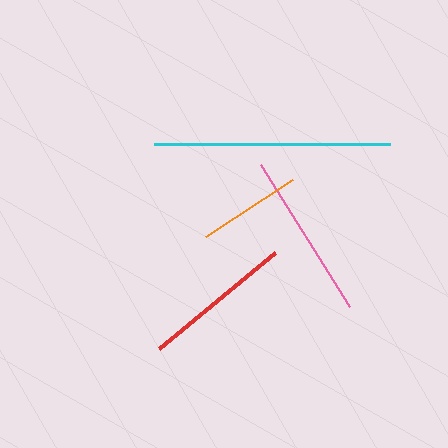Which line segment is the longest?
The cyan line is the longest at approximately 235 pixels.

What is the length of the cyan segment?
The cyan segment is approximately 235 pixels long.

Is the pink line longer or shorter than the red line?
The pink line is longer than the red line.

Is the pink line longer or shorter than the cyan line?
The cyan line is longer than the pink line.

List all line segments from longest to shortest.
From longest to shortest: cyan, pink, red, orange.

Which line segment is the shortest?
The orange line is the shortest at approximately 103 pixels.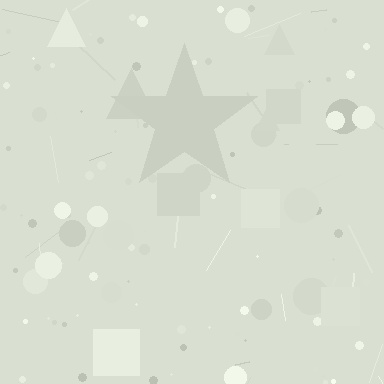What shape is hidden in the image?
A star is hidden in the image.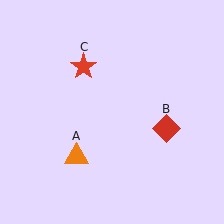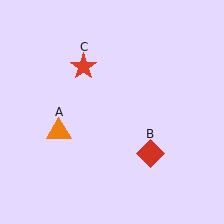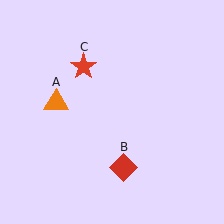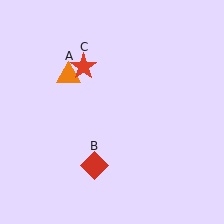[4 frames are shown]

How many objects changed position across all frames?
2 objects changed position: orange triangle (object A), red diamond (object B).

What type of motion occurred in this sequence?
The orange triangle (object A), red diamond (object B) rotated clockwise around the center of the scene.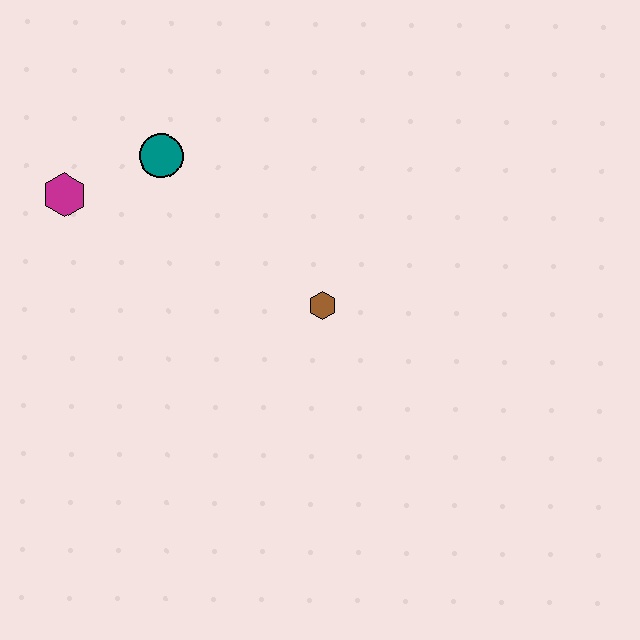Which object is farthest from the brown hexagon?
The magenta hexagon is farthest from the brown hexagon.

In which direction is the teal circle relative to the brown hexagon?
The teal circle is to the left of the brown hexagon.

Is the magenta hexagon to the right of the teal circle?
No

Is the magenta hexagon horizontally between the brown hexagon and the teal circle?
No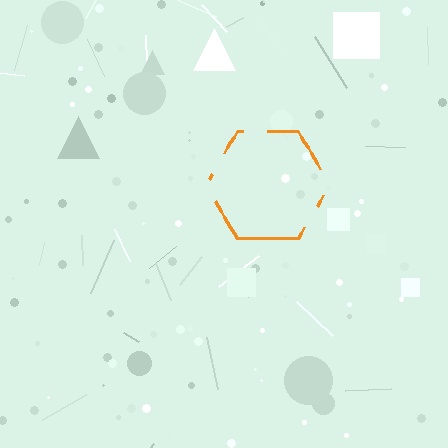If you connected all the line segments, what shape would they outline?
They would outline a hexagon.